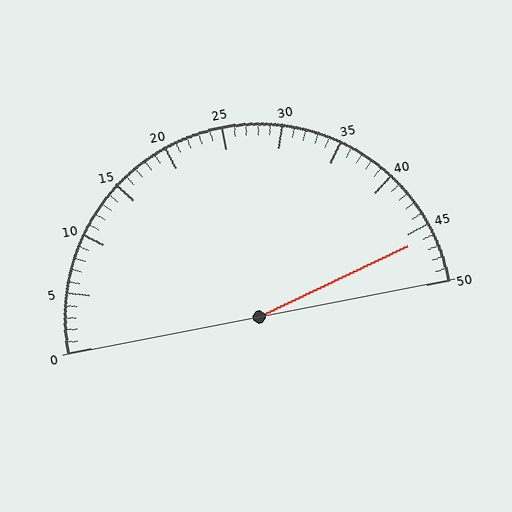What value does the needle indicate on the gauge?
The needle indicates approximately 46.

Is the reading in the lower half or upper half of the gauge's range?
The reading is in the upper half of the range (0 to 50).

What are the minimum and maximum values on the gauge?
The gauge ranges from 0 to 50.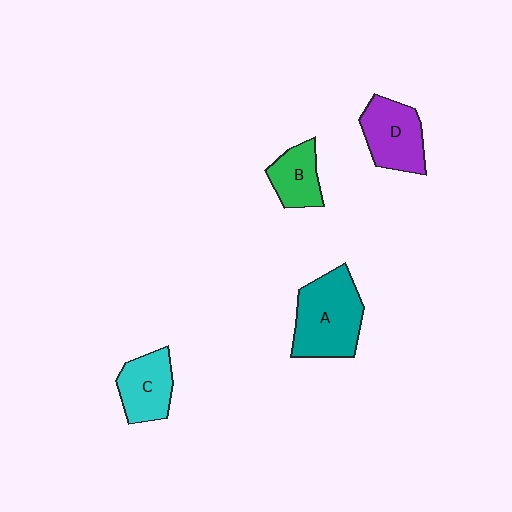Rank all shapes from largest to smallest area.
From largest to smallest: A (teal), D (purple), C (cyan), B (green).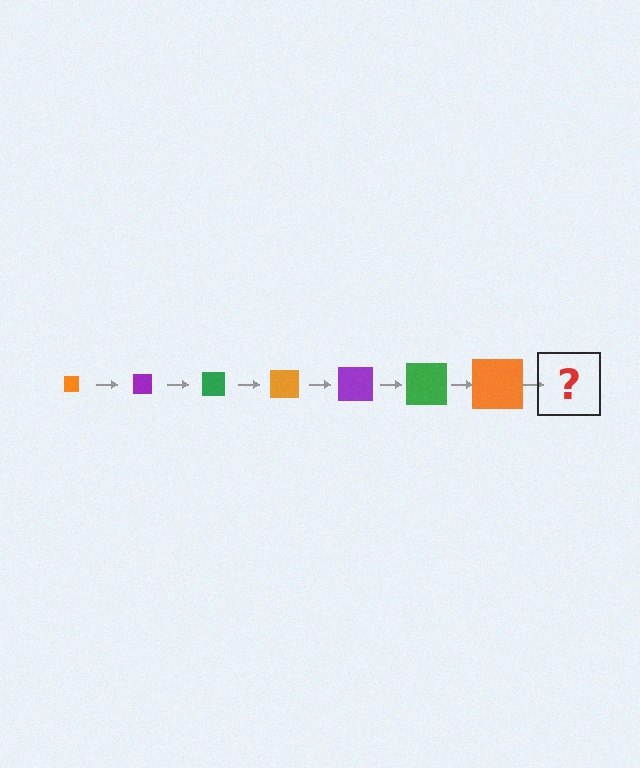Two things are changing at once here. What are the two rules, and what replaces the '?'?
The two rules are that the square grows larger each step and the color cycles through orange, purple, and green. The '?' should be a purple square, larger than the previous one.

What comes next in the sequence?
The next element should be a purple square, larger than the previous one.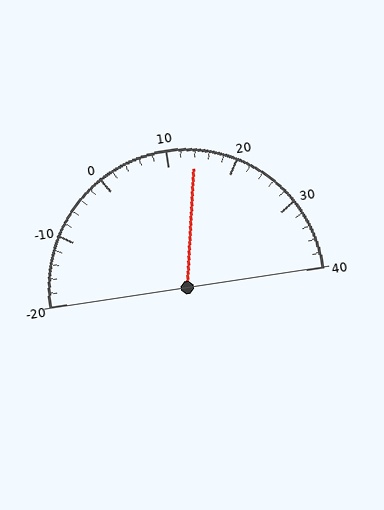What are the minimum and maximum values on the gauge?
The gauge ranges from -20 to 40.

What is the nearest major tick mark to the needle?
The nearest major tick mark is 10.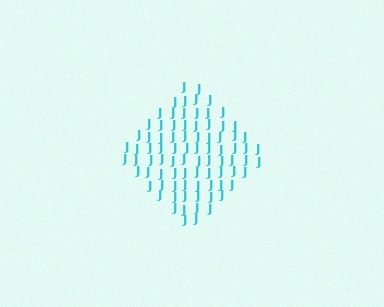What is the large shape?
The large shape is a diamond.